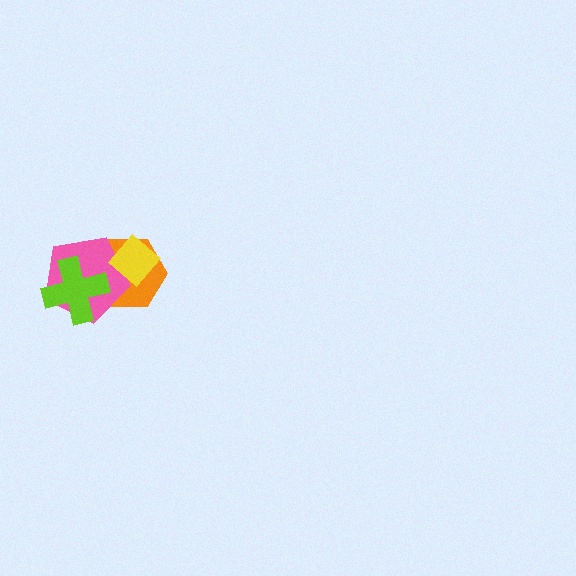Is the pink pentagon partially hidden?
Yes, it is partially covered by another shape.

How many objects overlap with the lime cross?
2 objects overlap with the lime cross.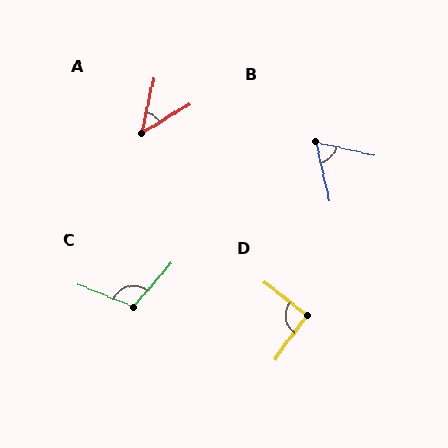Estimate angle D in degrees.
Approximately 91 degrees.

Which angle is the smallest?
A, at approximately 46 degrees.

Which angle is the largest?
C, at approximately 109 degrees.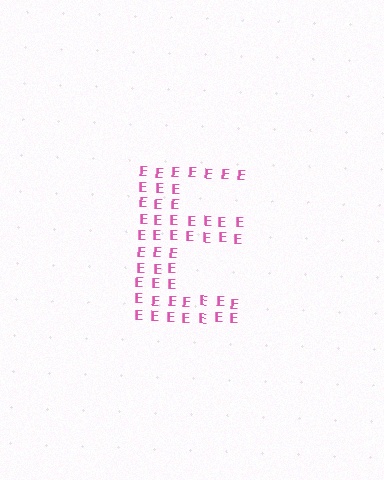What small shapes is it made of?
It is made of small letter E's.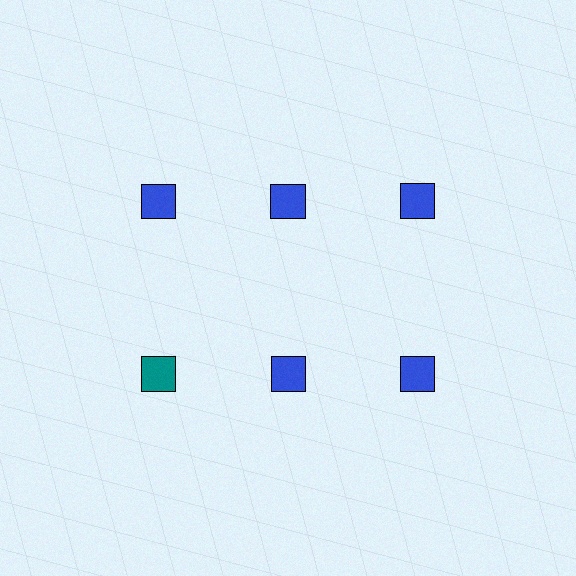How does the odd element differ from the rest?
It has a different color: teal instead of blue.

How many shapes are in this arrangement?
There are 6 shapes arranged in a grid pattern.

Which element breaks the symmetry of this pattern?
The teal square in the second row, leftmost column breaks the symmetry. All other shapes are blue squares.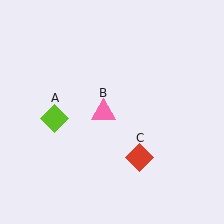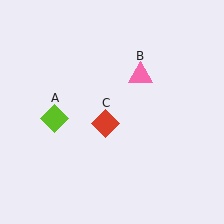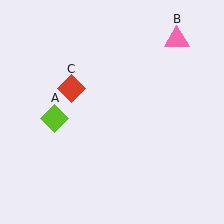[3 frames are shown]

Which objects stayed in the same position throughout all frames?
Lime diamond (object A) remained stationary.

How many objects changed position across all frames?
2 objects changed position: pink triangle (object B), red diamond (object C).